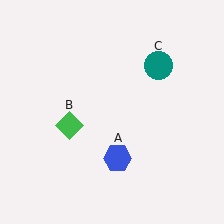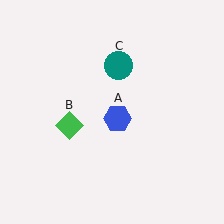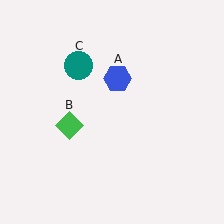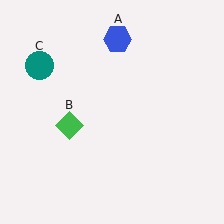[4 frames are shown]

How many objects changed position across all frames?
2 objects changed position: blue hexagon (object A), teal circle (object C).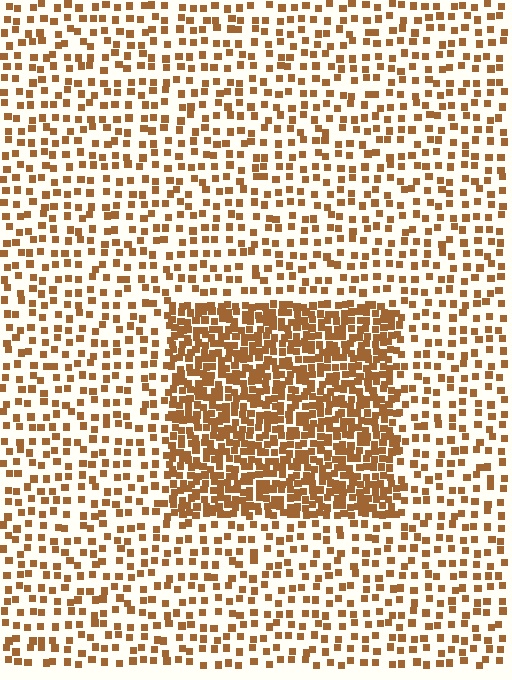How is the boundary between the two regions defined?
The boundary is defined by a change in element density (approximately 2.6x ratio). All elements are the same color, size, and shape.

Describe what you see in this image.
The image contains small brown elements arranged at two different densities. A rectangle-shaped region is visible where the elements are more densely packed than the surrounding area.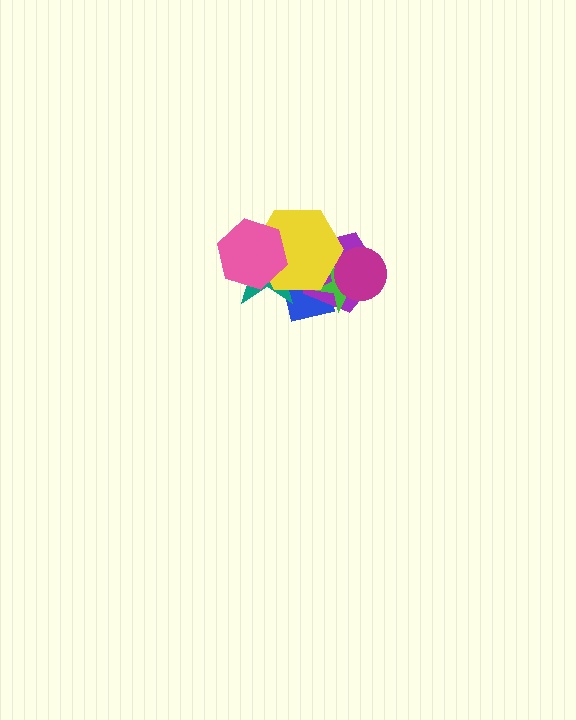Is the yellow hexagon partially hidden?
Yes, it is partially covered by another shape.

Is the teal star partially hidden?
Yes, it is partially covered by another shape.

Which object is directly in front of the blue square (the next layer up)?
The purple pentagon is directly in front of the blue square.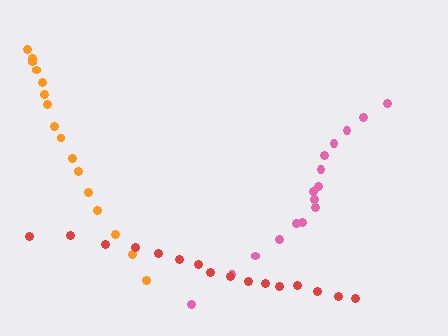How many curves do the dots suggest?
There are 3 distinct paths.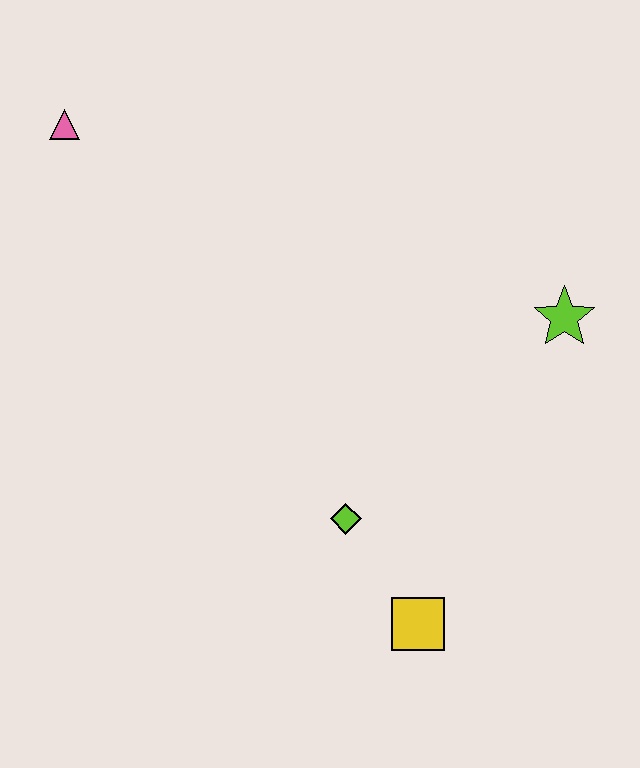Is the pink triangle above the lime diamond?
Yes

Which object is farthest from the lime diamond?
The pink triangle is farthest from the lime diamond.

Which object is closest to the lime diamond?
The yellow square is closest to the lime diamond.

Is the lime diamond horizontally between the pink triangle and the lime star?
Yes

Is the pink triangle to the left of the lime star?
Yes